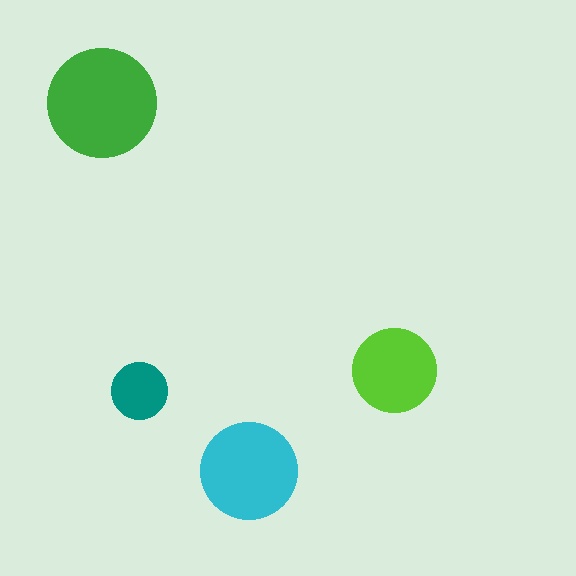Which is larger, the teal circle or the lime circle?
The lime one.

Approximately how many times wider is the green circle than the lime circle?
About 1.5 times wider.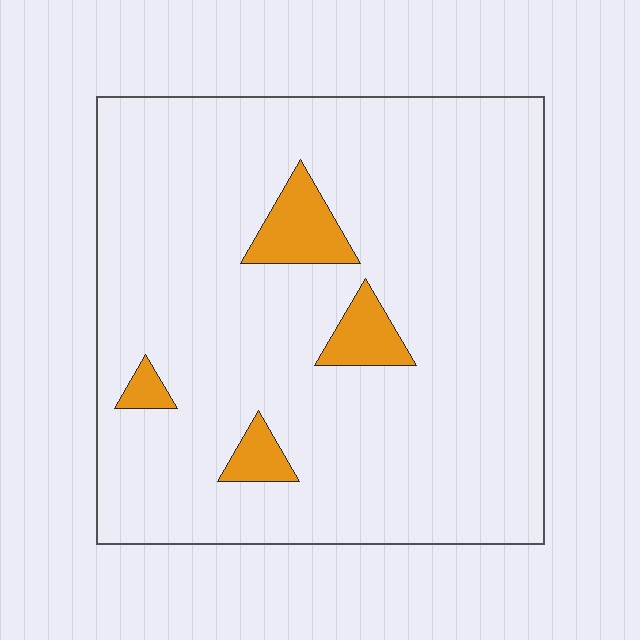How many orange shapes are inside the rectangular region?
4.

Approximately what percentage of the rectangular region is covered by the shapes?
Approximately 10%.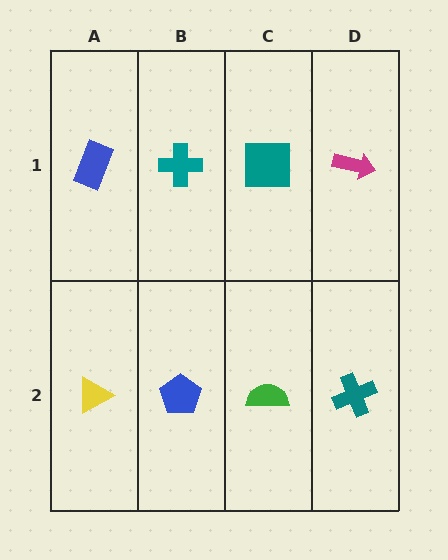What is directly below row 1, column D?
A teal cross.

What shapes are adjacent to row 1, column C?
A green semicircle (row 2, column C), a teal cross (row 1, column B), a magenta arrow (row 1, column D).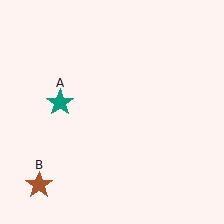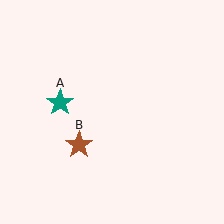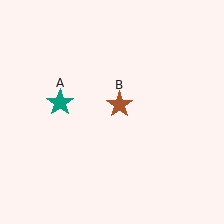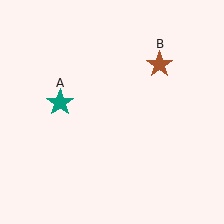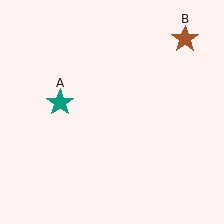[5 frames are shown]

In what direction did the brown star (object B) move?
The brown star (object B) moved up and to the right.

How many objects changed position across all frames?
1 object changed position: brown star (object B).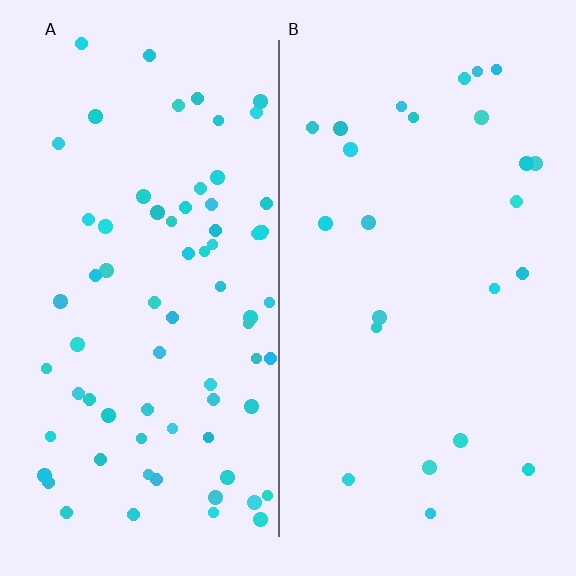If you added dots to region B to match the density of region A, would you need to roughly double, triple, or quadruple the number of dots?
Approximately triple.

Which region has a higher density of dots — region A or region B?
A (the left).